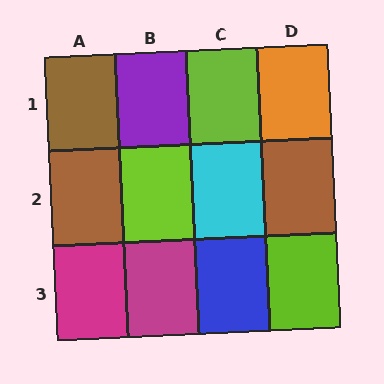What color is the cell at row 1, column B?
Purple.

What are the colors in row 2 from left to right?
Brown, lime, cyan, brown.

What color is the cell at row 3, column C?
Blue.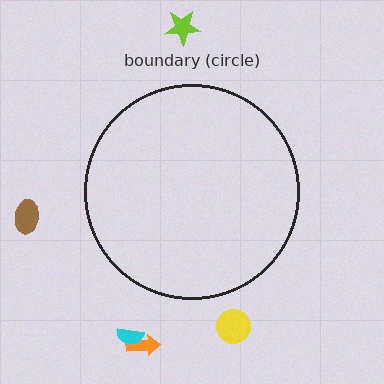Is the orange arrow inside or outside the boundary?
Outside.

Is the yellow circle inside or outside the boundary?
Outside.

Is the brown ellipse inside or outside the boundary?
Outside.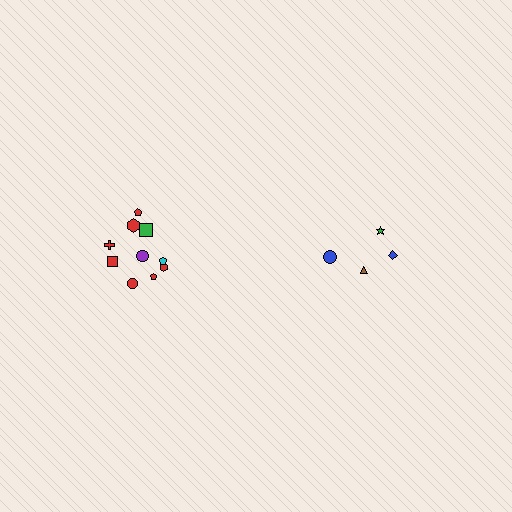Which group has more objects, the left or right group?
The left group.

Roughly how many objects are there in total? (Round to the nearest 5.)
Roughly 15 objects in total.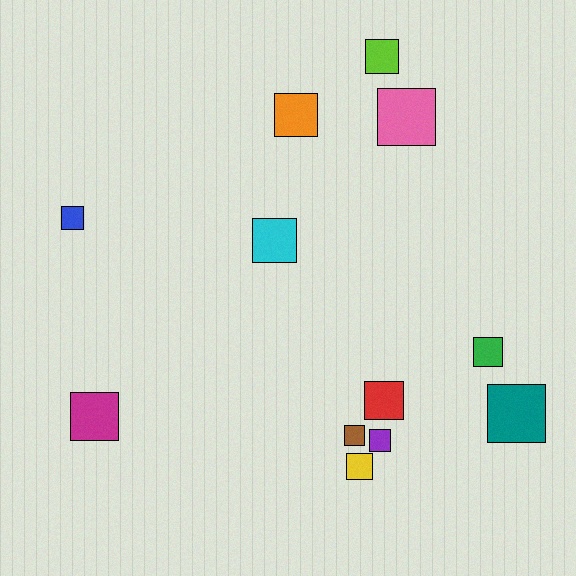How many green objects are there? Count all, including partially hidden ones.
There is 1 green object.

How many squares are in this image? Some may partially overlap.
There are 12 squares.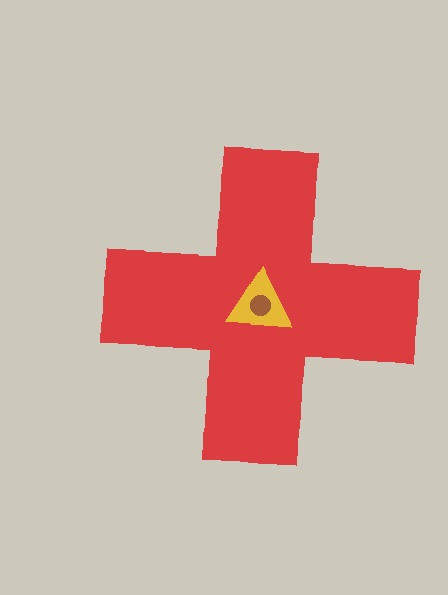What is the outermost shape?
The red cross.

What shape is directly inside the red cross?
The yellow triangle.